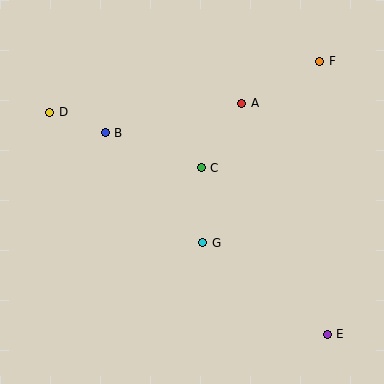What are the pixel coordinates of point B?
Point B is at (105, 133).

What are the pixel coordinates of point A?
Point A is at (242, 103).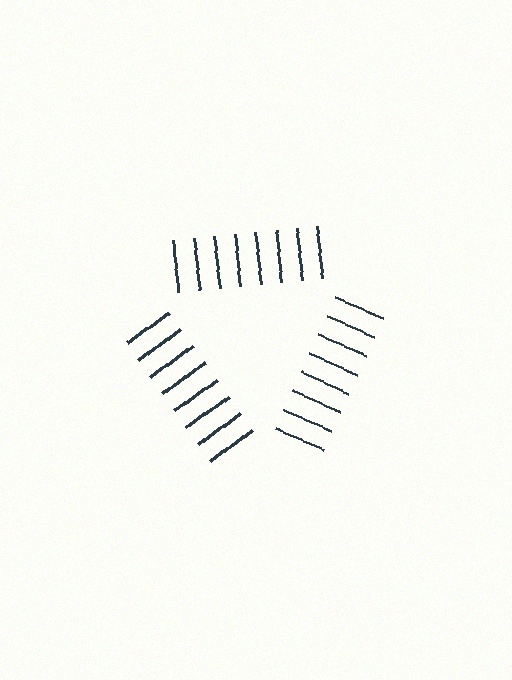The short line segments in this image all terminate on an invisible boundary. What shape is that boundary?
An illusory triangle — the line segments terminate on its edges but no continuous stroke is drawn.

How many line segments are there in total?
24 — 8 along each of the 3 edges.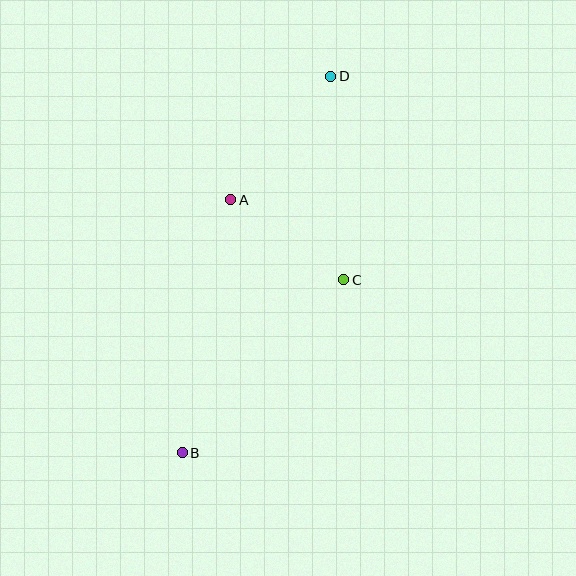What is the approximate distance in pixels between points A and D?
The distance between A and D is approximately 159 pixels.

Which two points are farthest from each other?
Points B and D are farthest from each other.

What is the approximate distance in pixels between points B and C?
The distance between B and C is approximately 237 pixels.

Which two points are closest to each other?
Points A and C are closest to each other.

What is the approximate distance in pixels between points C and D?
The distance between C and D is approximately 204 pixels.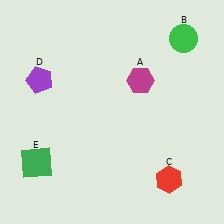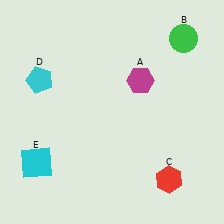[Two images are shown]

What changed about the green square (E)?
In Image 1, E is green. In Image 2, it changed to cyan.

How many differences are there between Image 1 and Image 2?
There are 2 differences between the two images.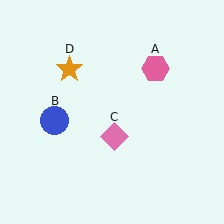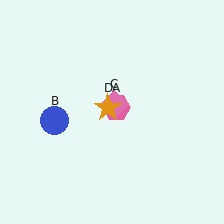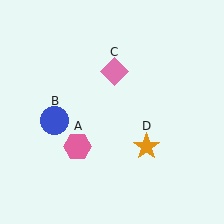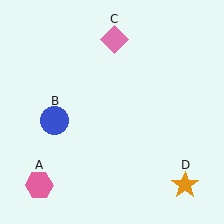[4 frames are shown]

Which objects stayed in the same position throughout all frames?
Blue circle (object B) remained stationary.